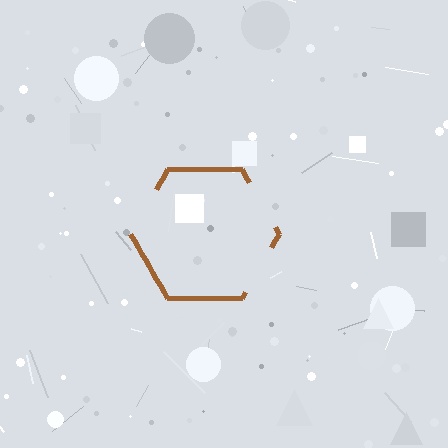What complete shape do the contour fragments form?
The contour fragments form a hexagon.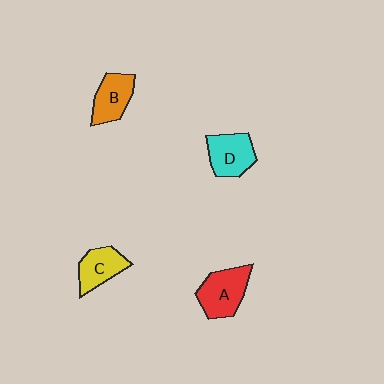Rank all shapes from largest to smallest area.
From largest to smallest: A (red), D (cyan), B (orange), C (yellow).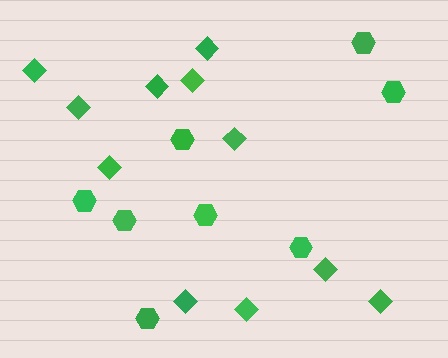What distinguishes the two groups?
There are 2 groups: one group of hexagons (8) and one group of diamonds (11).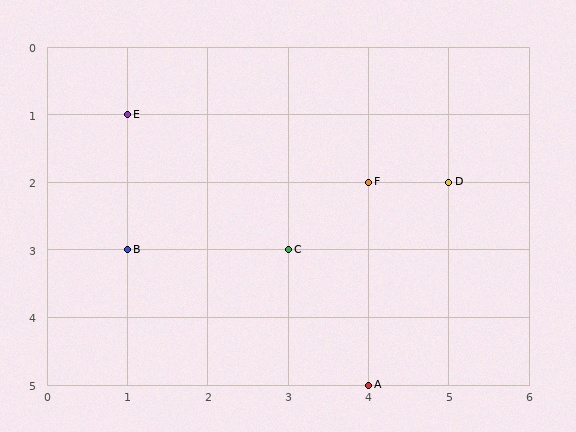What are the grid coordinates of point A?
Point A is at grid coordinates (4, 5).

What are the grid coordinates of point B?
Point B is at grid coordinates (1, 3).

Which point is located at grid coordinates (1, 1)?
Point E is at (1, 1).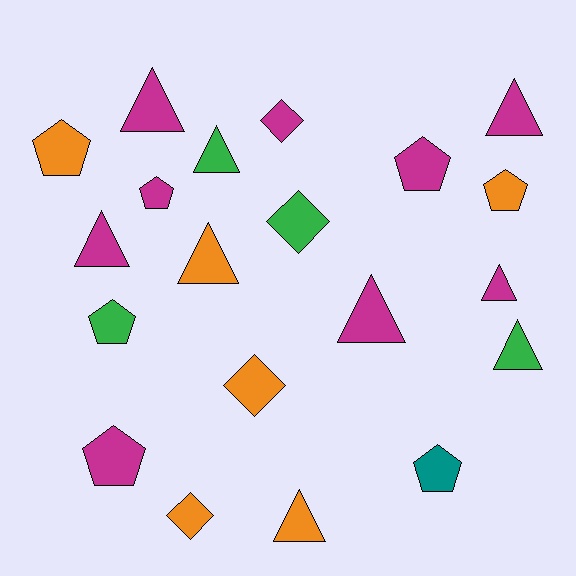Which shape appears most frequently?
Triangle, with 9 objects.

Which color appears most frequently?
Magenta, with 9 objects.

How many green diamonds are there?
There is 1 green diamond.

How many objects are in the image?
There are 20 objects.